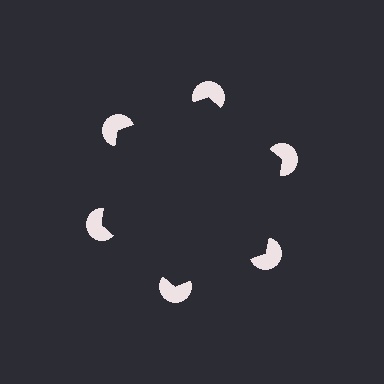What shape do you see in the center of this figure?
An illusory hexagon — its edges are inferred from the aligned wedge cuts in the pac-man discs, not physically drawn.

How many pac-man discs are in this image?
There are 6 — one at each vertex of the illusory hexagon.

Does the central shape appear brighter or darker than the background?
It typically appears slightly darker than the background, even though no actual brightness change is drawn.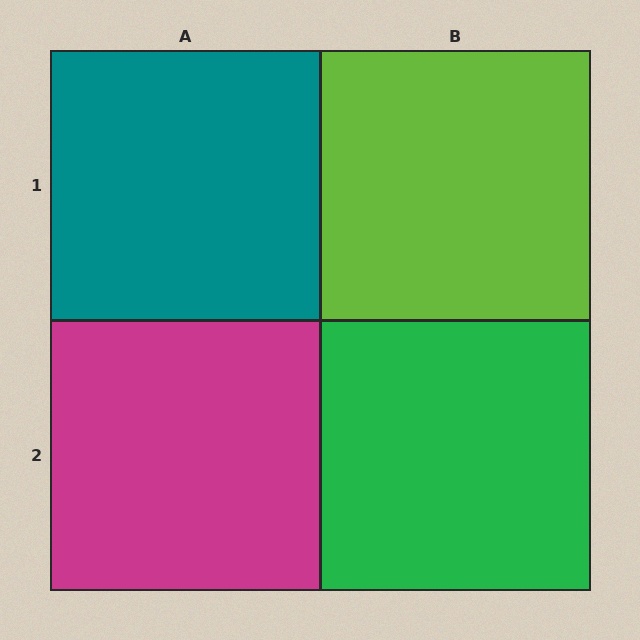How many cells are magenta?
1 cell is magenta.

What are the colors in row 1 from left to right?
Teal, lime.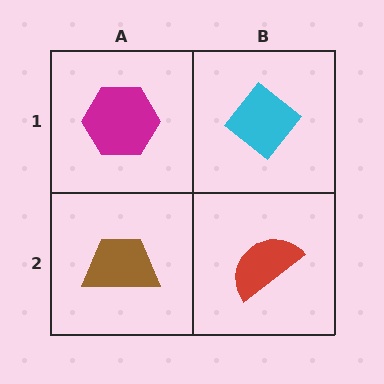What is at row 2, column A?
A brown trapezoid.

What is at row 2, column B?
A red semicircle.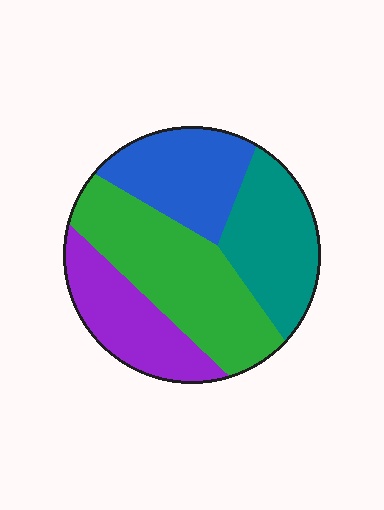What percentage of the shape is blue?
Blue takes up about one fifth (1/5) of the shape.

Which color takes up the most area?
Green, at roughly 35%.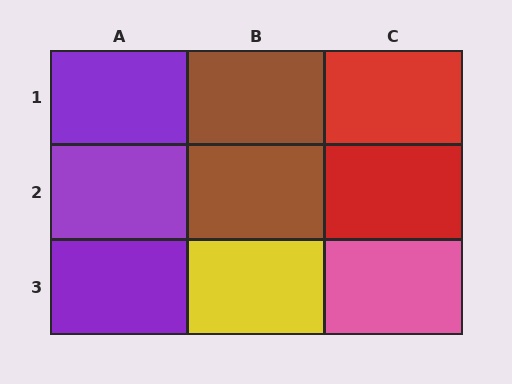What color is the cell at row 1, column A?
Purple.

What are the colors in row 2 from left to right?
Purple, brown, red.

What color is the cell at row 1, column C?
Red.